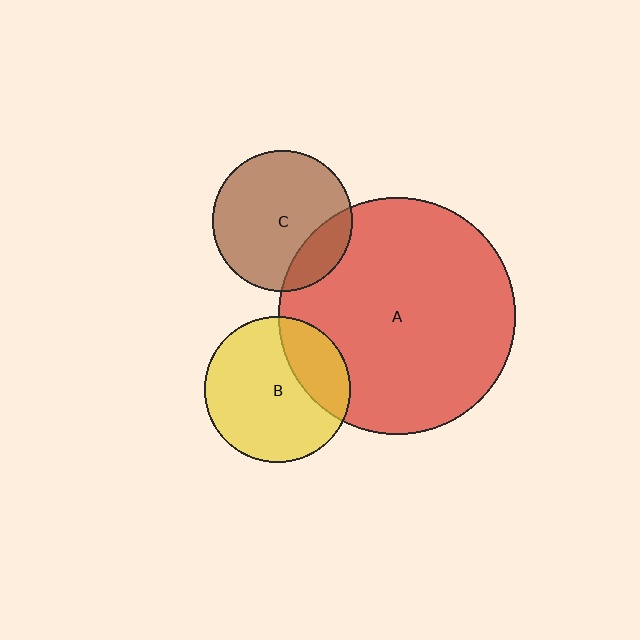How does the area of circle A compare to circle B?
Approximately 2.7 times.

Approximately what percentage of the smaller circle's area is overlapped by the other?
Approximately 25%.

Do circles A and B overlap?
Yes.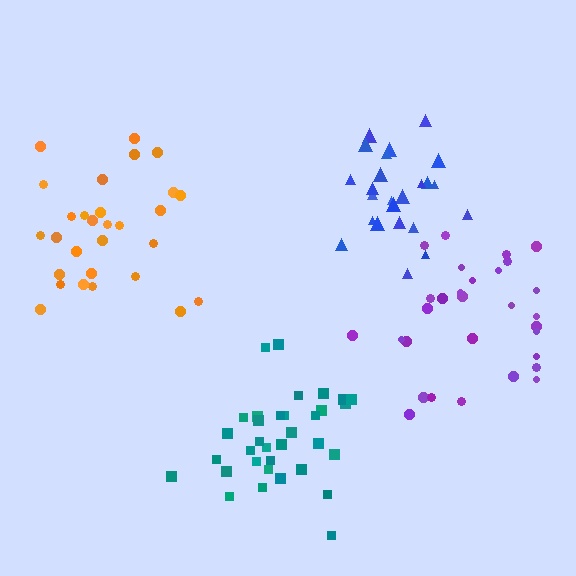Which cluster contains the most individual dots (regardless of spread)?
Teal (34).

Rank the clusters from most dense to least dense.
teal, blue, orange, purple.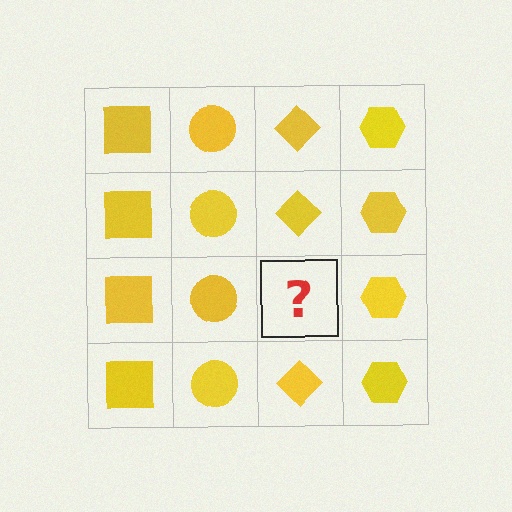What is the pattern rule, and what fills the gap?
The rule is that each column has a consistent shape. The gap should be filled with a yellow diamond.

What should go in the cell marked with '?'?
The missing cell should contain a yellow diamond.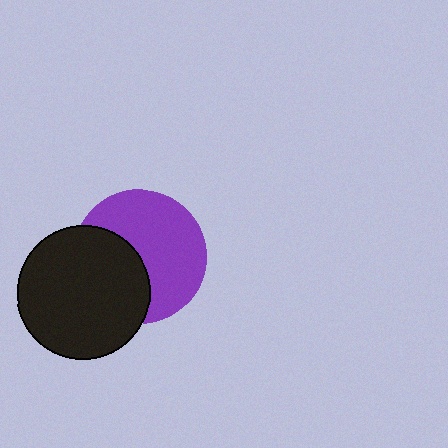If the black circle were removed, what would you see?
You would see the complete purple circle.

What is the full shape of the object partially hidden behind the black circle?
The partially hidden object is a purple circle.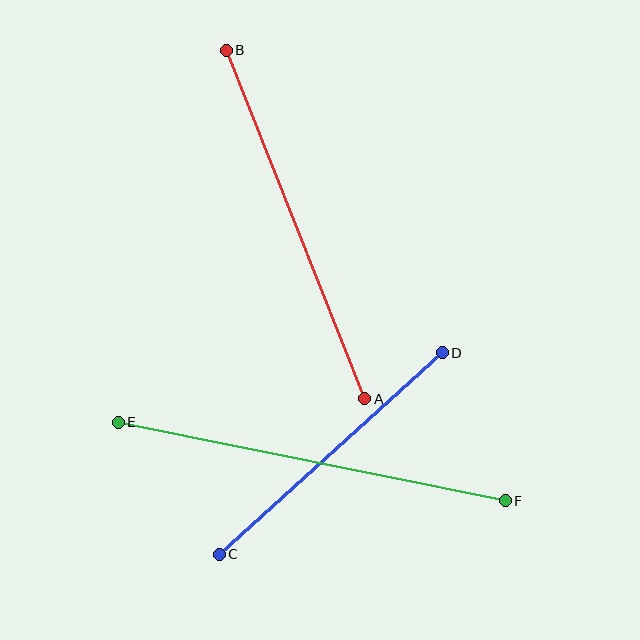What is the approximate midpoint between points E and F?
The midpoint is at approximately (312, 462) pixels.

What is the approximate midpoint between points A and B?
The midpoint is at approximately (295, 224) pixels.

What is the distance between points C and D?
The distance is approximately 301 pixels.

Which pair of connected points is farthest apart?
Points E and F are farthest apart.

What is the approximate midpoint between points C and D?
The midpoint is at approximately (331, 453) pixels.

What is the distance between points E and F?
The distance is approximately 395 pixels.